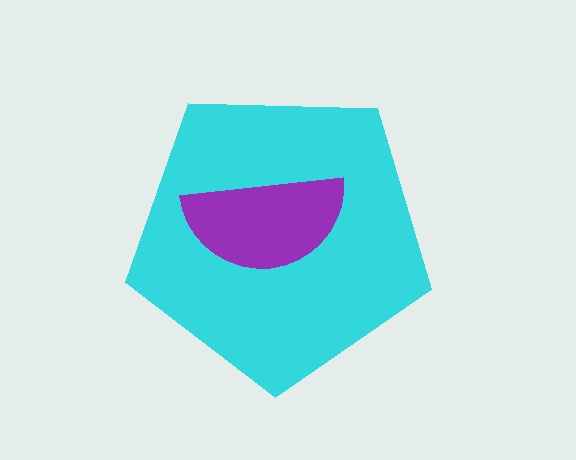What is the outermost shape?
The cyan pentagon.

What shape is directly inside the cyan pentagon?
The purple semicircle.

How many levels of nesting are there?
2.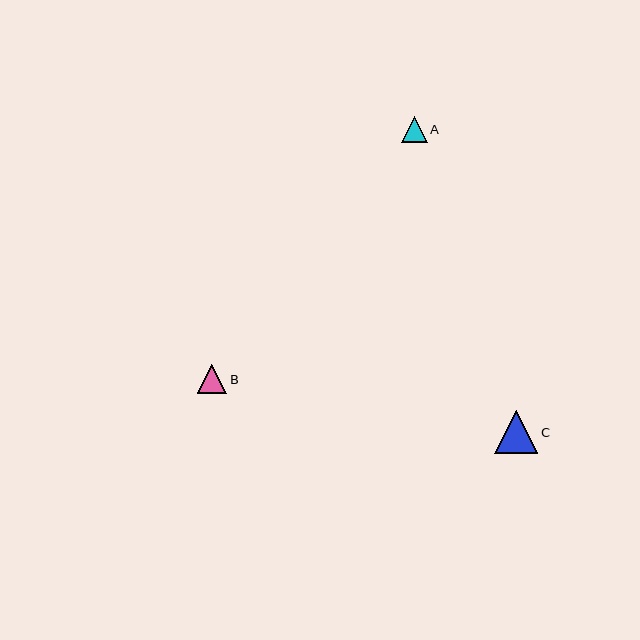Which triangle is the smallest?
Triangle A is the smallest with a size of approximately 26 pixels.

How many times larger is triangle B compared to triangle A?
Triangle B is approximately 1.1 times the size of triangle A.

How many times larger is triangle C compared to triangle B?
Triangle C is approximately 1.5 times the size of triangle B.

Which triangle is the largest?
Triangle C is the largest with a size of approximately 43 pixels.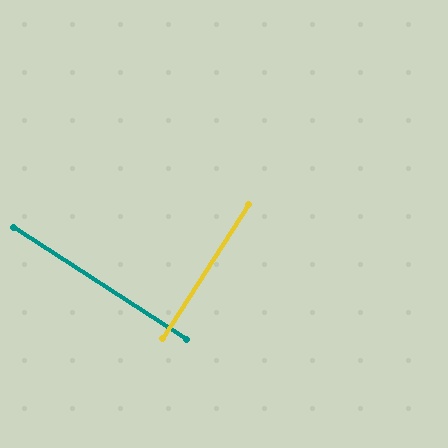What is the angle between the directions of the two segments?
Approximately 90 degrees.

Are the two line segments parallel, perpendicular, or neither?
Perpendicular — they meet at approximately 90°.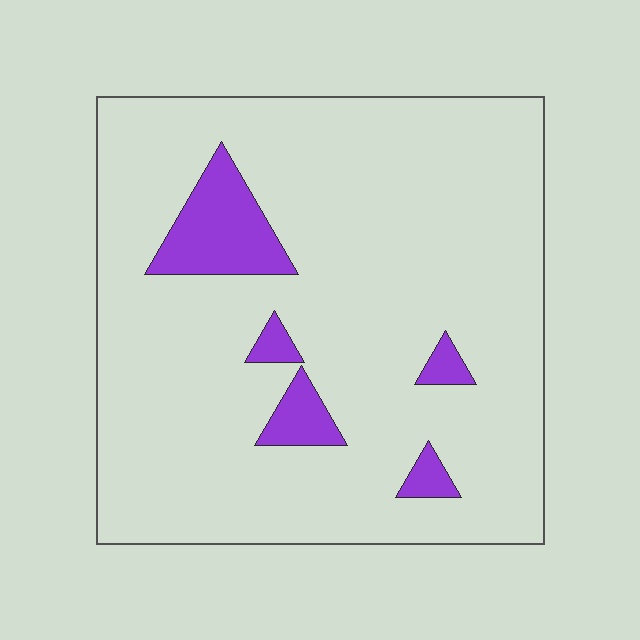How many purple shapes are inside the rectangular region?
5.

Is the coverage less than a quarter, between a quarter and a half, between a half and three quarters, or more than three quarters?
Less than a quarter.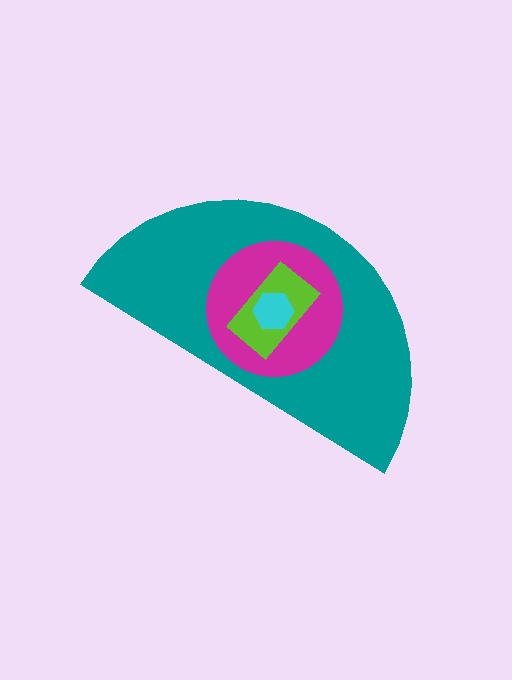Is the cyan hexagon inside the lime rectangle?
Yes.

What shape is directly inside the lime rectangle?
The cyan hexagon.